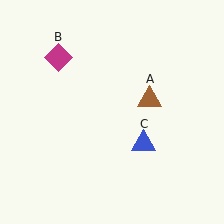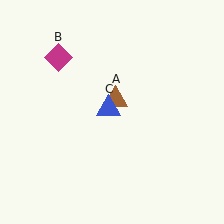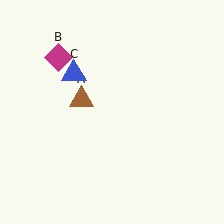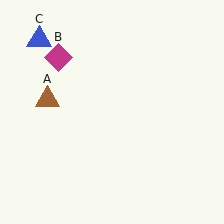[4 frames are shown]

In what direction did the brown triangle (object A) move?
The brown triangle (object A) moved left.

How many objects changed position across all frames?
2 objects changed position: brown triangle (object A), blue triangle (object C).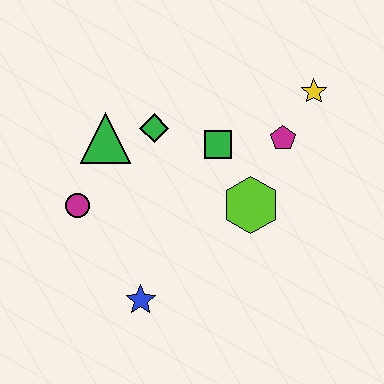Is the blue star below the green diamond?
Yes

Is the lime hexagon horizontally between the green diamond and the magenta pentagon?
Yes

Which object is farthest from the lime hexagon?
The magenta circle is farthest from the lime hexagon.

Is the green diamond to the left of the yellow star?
Yes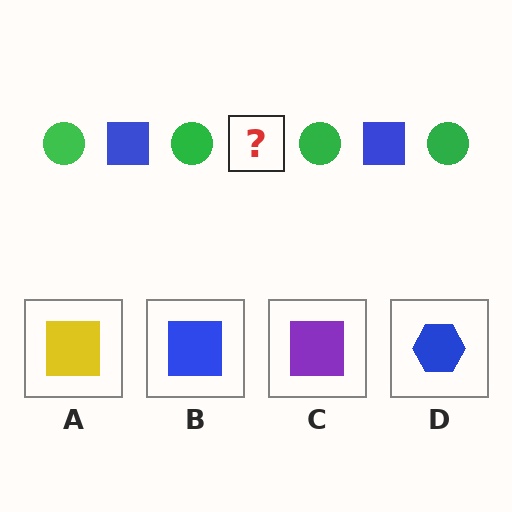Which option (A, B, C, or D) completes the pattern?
B.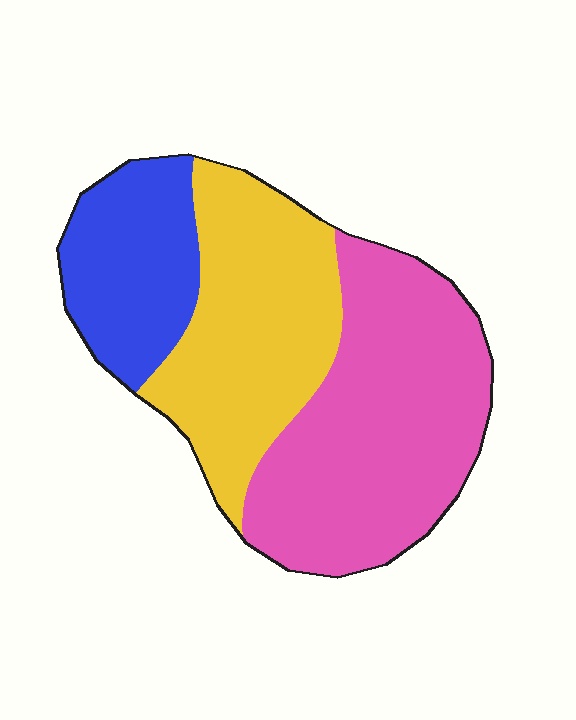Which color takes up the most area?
Pink, at roughly 45%.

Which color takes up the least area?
Blue, at roughly 20%.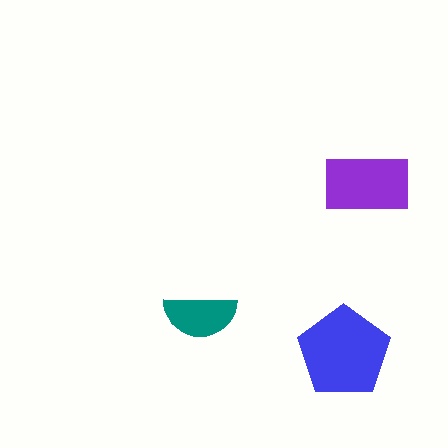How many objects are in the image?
There are 3 objects in the image.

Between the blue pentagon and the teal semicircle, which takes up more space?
The blue pentagon.